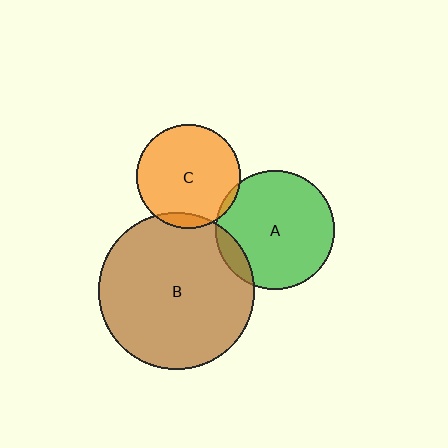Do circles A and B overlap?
Yes.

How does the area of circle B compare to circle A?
Approximately 1.7 times.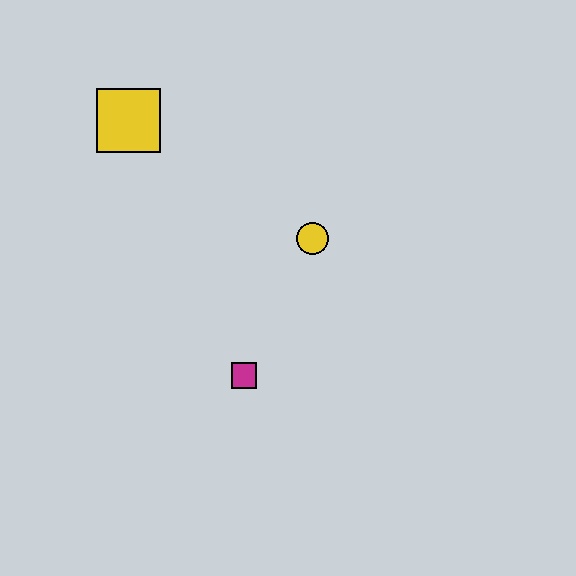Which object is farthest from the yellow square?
The magenta square is farthest from the yellow square.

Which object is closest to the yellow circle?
The magenta square is closest to the yellow circle.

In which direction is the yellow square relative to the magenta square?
The yellow square is above the magenta square.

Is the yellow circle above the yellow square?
No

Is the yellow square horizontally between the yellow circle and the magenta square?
No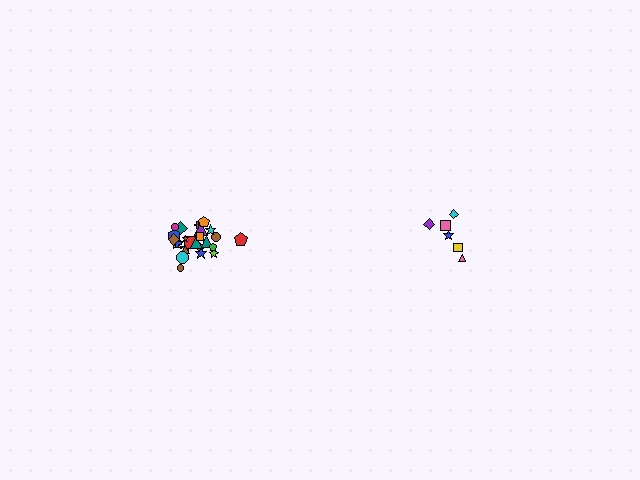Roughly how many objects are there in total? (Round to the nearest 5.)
Roughly 30 objects in total.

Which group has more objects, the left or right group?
The left group.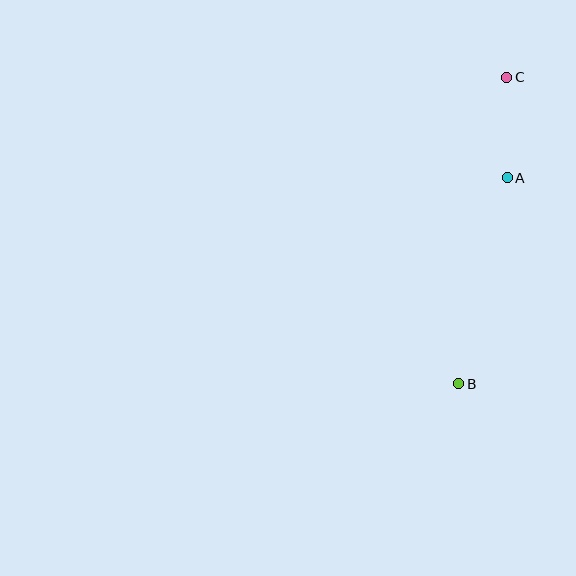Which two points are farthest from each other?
Points B and C are farthest from each other.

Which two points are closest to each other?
Points A and C are closest to each other.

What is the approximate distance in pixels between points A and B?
The distance between A and B is approximately 211 pixels.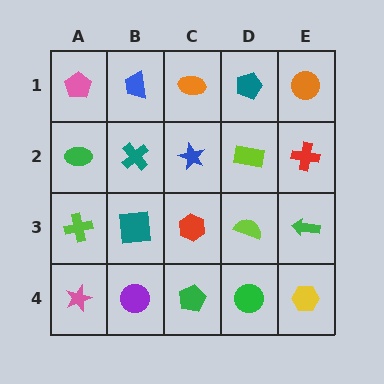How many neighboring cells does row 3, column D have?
4.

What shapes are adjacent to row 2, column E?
An orange circle (row 1, column E), a green arrow (row 3, column E), a lime rectangle (row 2, column D).